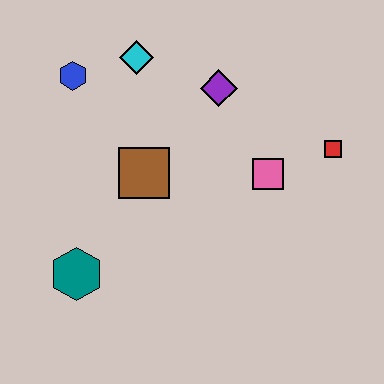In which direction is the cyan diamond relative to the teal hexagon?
The cyan diamond is above the teal hexagon.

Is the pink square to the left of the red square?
Yes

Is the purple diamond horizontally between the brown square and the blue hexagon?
No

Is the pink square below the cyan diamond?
Yes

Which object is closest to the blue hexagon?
The cyan diamond is closest to the blue hexagon.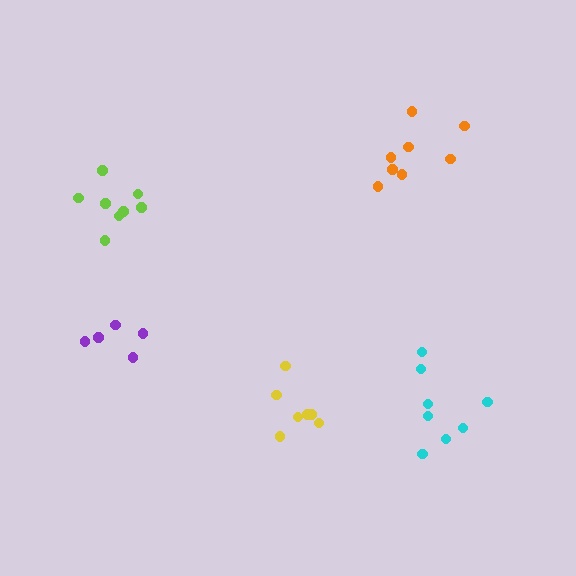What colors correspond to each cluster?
The clusters are colored: yellow, purple, lime, orange, cyan.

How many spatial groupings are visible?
There are 5 spatial groupings.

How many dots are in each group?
Group 1: 7 dots, Group 2: 5 dots, Group 3: 8 dots, Group 4: 8 dots, Group 5: 8 dots (36 total).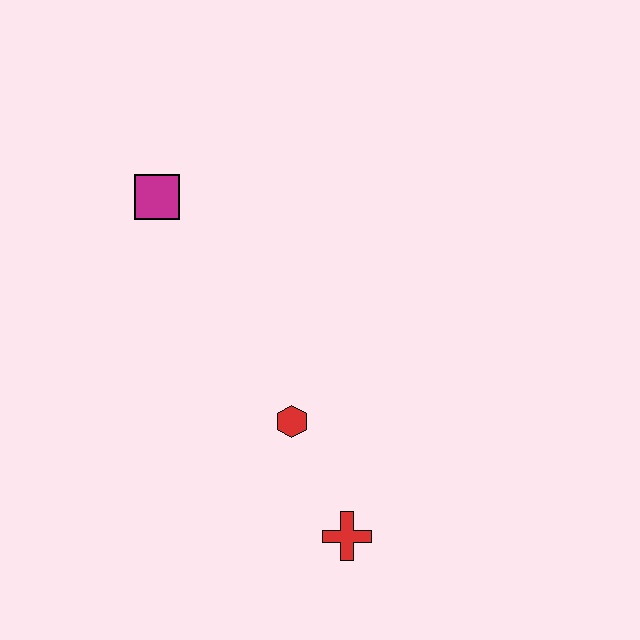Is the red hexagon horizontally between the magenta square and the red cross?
Yes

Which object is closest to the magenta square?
The red hexagon is closest to the magenta square.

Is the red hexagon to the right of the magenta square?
Yes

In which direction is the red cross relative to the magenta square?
The red cross is below the magenta square.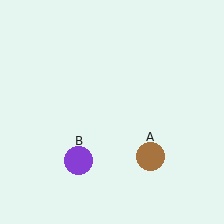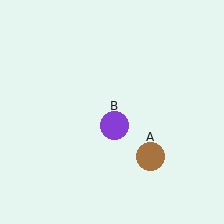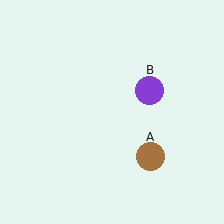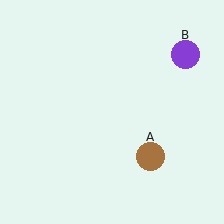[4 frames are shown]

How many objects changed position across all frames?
1 object changed position: purple circle (object B).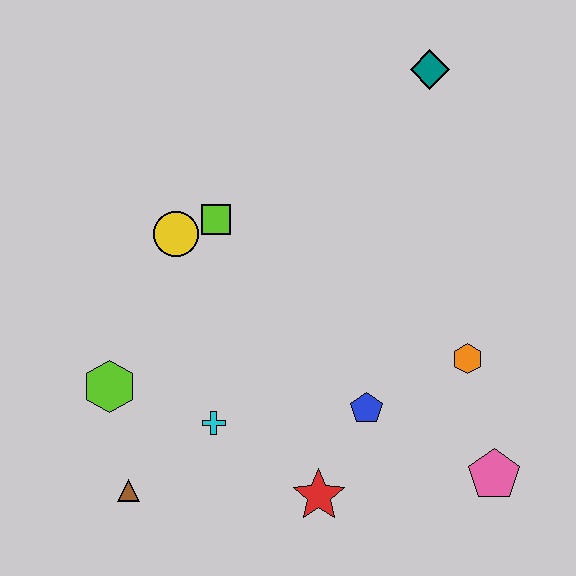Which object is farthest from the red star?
The teal diamond is farthest from the red star.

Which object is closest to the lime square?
The yellow circle is closest to the lime square.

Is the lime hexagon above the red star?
Yes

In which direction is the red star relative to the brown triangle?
The red star is to the right of the brown triangle.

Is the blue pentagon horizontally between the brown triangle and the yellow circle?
No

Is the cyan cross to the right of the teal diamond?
No